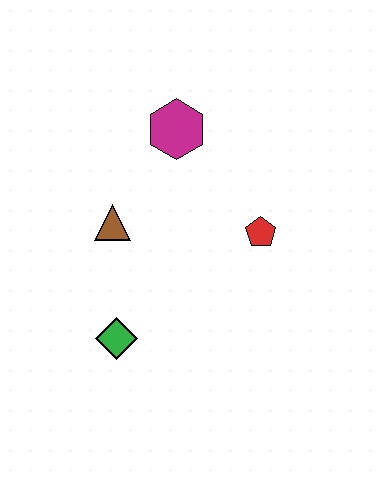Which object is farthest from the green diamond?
The magenta hexagon is farthest from the green diamond.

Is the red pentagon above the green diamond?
Yes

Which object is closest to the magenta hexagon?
The brown triangle is closest to the magenta hexagon.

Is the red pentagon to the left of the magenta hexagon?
No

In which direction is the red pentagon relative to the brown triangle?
The red pentagon is to the right of the brown triangle.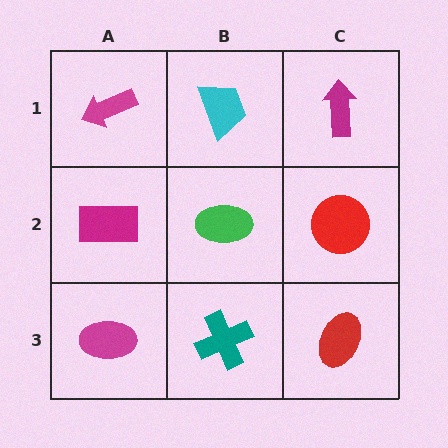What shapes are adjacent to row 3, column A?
A magenta rectangle (row 2, column A), a teal cross (row 3, column B).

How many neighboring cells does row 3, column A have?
2.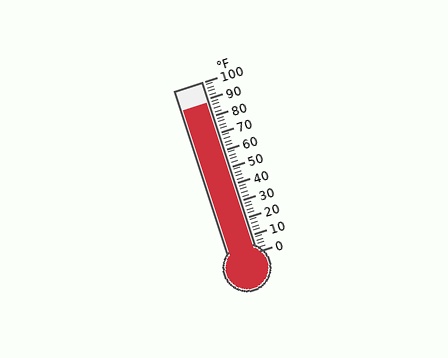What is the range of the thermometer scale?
The thermometer scale ranges from 0°F to 100°F.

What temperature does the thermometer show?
The thermometer shows approximately 88°F.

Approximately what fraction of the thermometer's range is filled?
The thermometer is filled to approximately 90% of its range.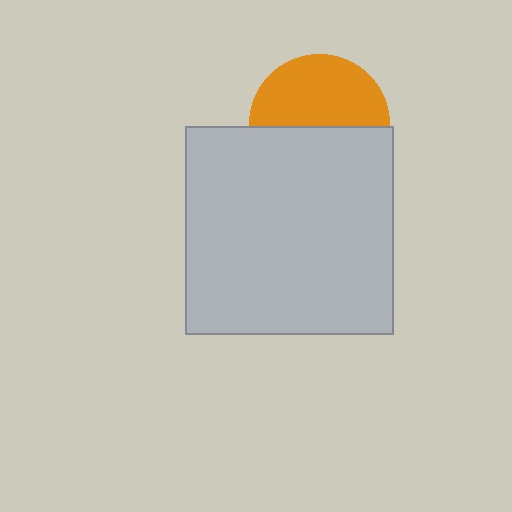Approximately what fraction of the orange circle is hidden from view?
Roughly 49% of the orange circle is hidden behind the light gray square.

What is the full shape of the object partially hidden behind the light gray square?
The partially hidden object is an orange circle.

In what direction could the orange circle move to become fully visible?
The orange circle could move up. That would shift it out from behind the light gray square entirely.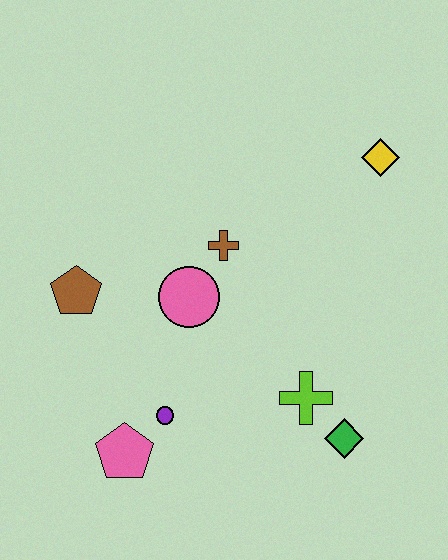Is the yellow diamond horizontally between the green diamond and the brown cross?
No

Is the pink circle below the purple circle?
No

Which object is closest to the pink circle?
The brown cross is closest to the pink circle.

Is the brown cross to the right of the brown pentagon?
Yes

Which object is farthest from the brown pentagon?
The yellow diamond is farthest from the brown pentagon.